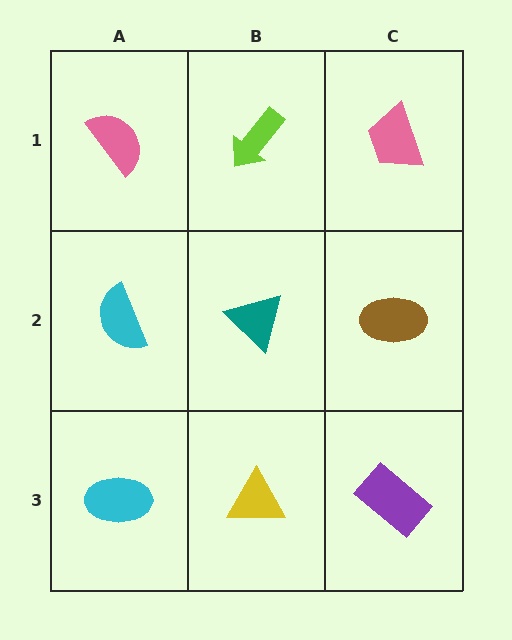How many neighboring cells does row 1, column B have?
3.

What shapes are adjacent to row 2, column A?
A pink semicircle (row 1, column A), a cyan ellipse (row 3, column A), a teal triangle (row 2, column B).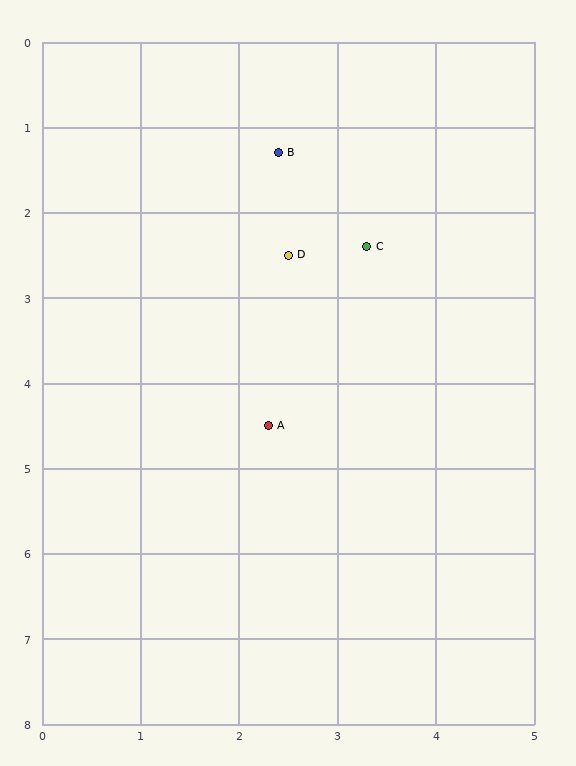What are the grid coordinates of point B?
Point B is at approximately (2.4, 1.3).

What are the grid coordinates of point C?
Point C is at approximately (3.3, 2.4).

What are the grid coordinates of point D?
Point D is at approximately (2.5, 2.5).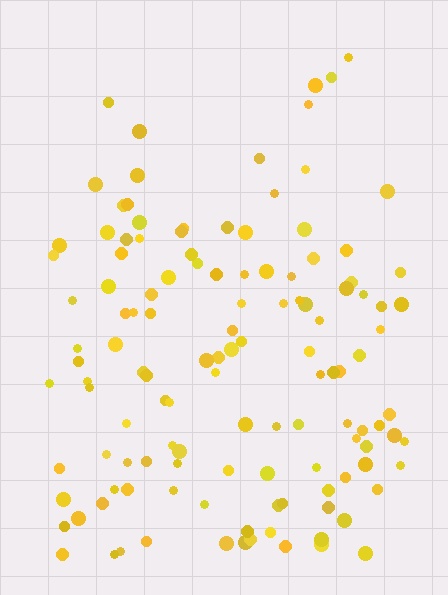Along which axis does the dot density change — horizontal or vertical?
Vertical.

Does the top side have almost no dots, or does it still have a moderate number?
Still a moderate number, just noticeably fewer than the bottom.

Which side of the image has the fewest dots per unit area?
The top.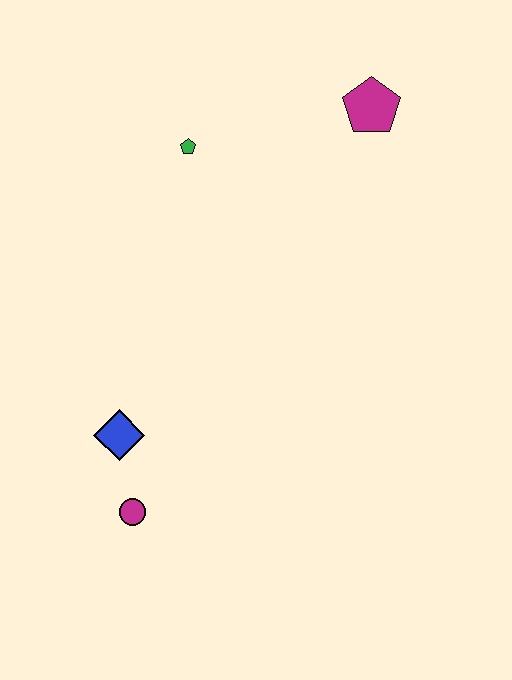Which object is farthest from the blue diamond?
The magenta pentagon is farthest from the blue diamond.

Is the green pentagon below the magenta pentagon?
Yes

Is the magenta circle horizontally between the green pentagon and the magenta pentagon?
No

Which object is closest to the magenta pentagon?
The green pentagon is closest to the magenta pentagon.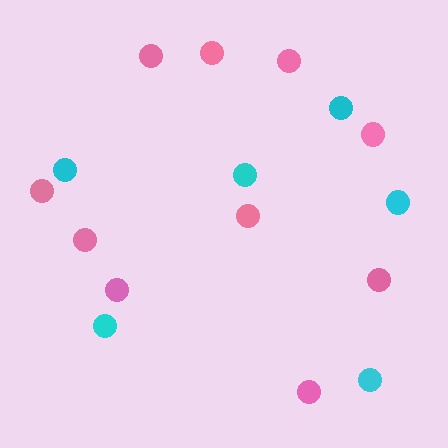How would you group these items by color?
There are 2 groups: one group of pink circles (10) and one group of cyan circles (6).